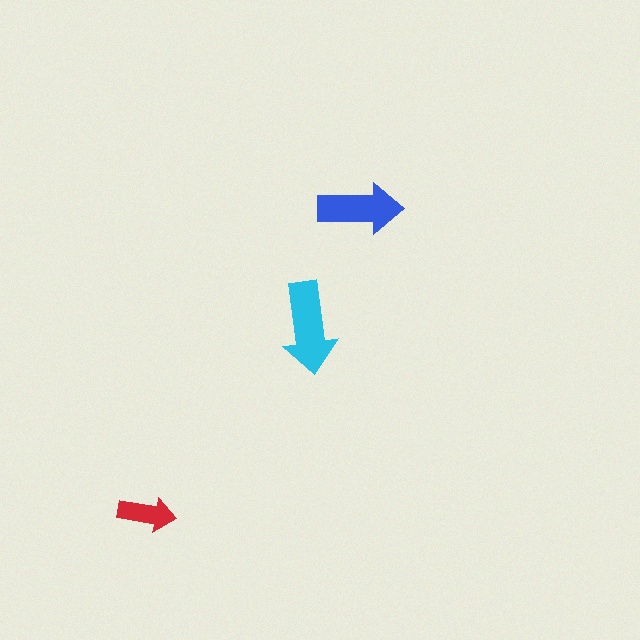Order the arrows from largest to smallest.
the cyan one, the blue one, the red one.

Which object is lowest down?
The red arrow is bottommost.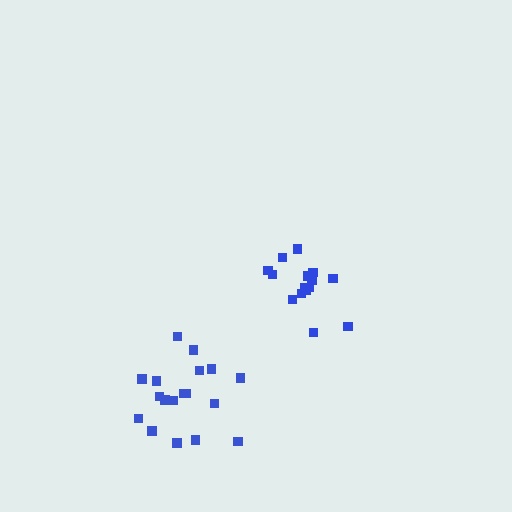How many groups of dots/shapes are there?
There are 2 groups.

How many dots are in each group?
Group 1: 15 dots, Group 2: 18 dots (33 total).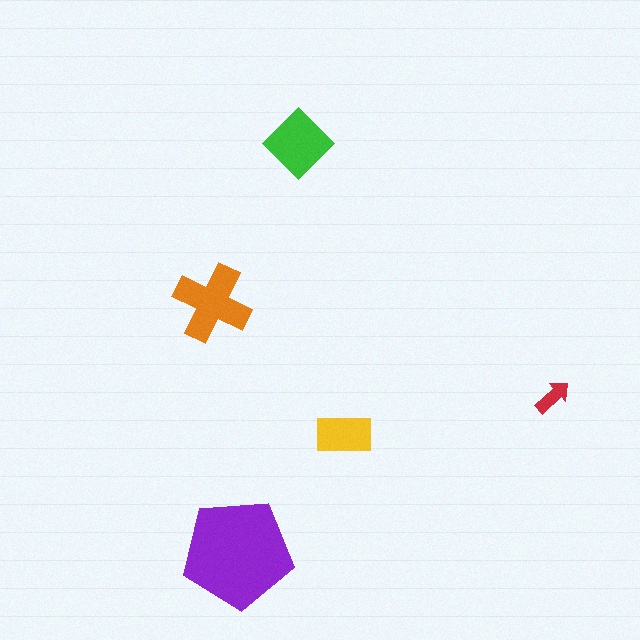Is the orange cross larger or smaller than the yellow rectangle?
Larger.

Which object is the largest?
The purple pentagon.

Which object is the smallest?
The red arrow.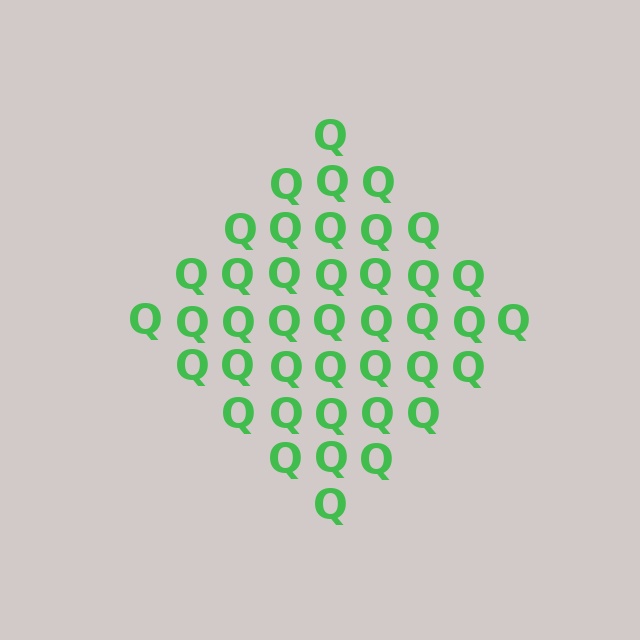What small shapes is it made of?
It is made of small letter Q's.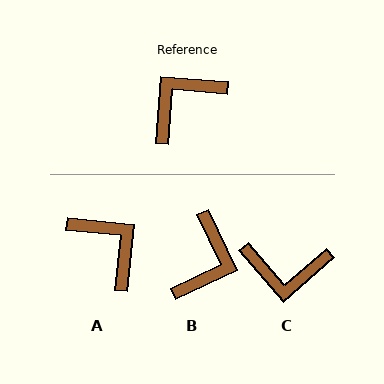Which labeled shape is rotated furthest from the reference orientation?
B, about 150 degrees away.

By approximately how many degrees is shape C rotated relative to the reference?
Approximately 135 degrees counter-clockwise.